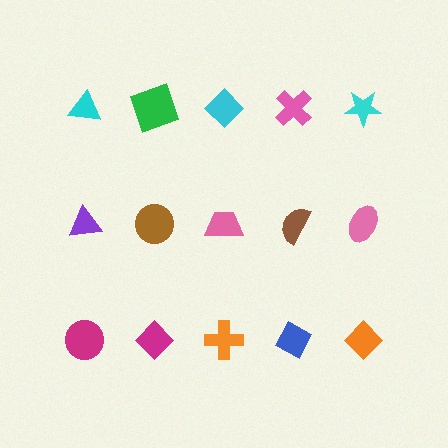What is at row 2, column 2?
A brown circle.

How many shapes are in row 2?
5 shapes.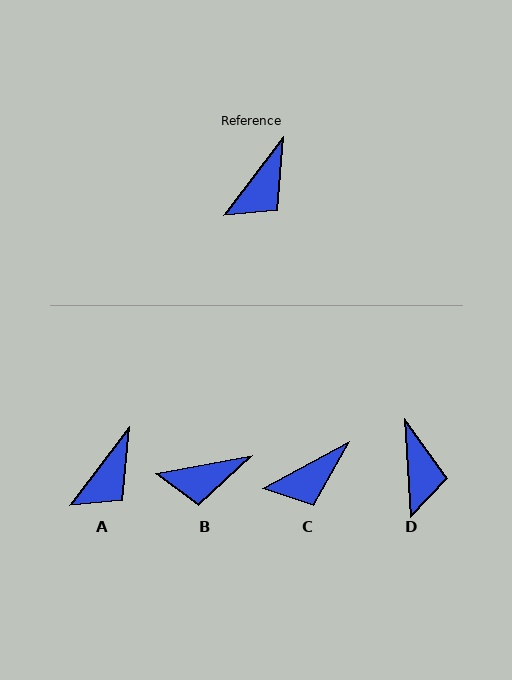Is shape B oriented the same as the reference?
No, it is off by about 42 degrees.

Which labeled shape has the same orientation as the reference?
A.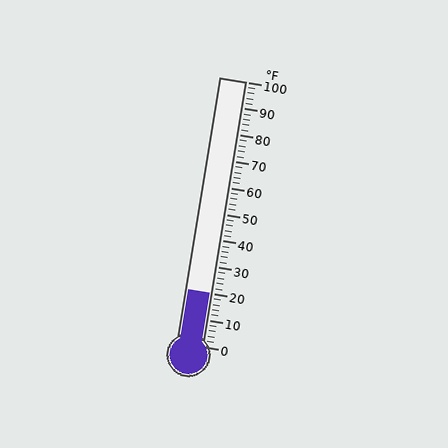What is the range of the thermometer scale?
The thermometer scale ranges from 0°F to 100°F.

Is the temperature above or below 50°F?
The temperature is below 50°F.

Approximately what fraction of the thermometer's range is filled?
The thermometer is filled to approximately 20% of its range.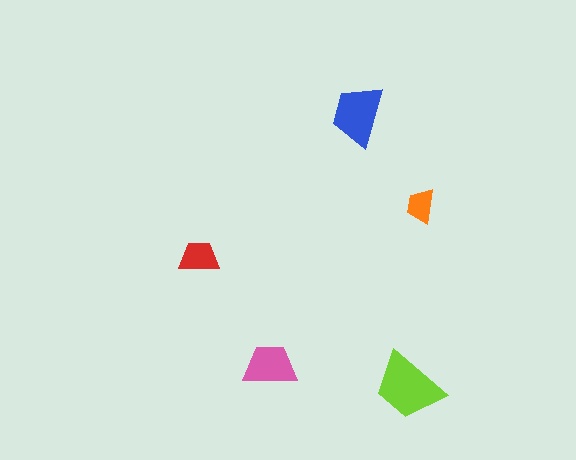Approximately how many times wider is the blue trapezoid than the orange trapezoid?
About 2 times wider.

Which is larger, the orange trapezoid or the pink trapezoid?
The pink one.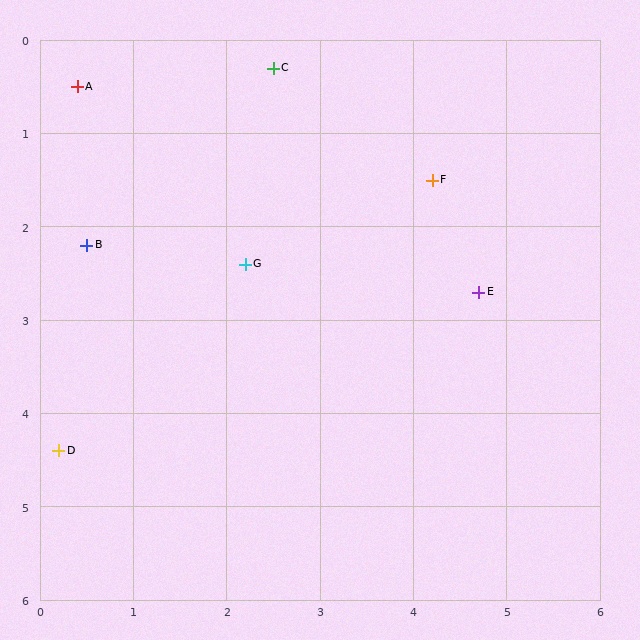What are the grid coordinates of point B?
Point B is at approximately (0.5, 2.2).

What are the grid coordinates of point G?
Point G is at approximately (2.2, 2.4).